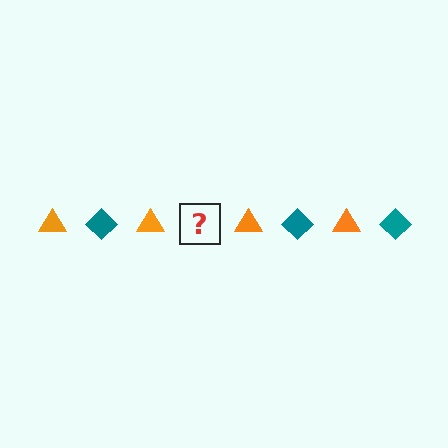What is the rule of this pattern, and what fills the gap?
The rule is that the pattern alternates between orange triangle and teal diamond. The gap should be filled with a teal diamond.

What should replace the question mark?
The question mark should be replaced with a teal diamond.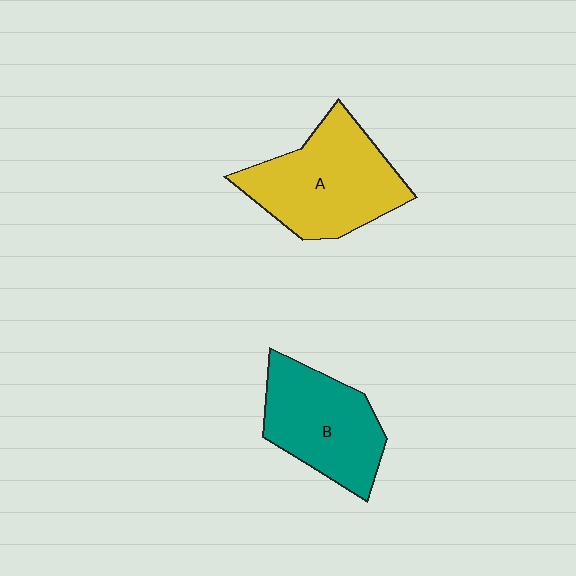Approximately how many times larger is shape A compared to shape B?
Approximately 1.2 times.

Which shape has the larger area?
Shape A (yellow).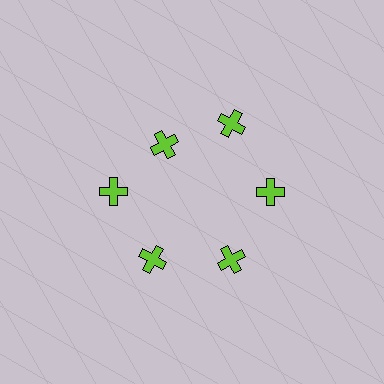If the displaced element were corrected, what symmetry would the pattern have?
It would have 6-fold rotational symmetry — the pattern would map onto itself every 60 degrees.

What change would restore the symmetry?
The symmetry would be restored by moving it outward, back onto the ring so that all 6 crosses sit at equal angles and equal distance from the center.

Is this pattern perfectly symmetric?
No. The 6 lime crosses are arranged in a ring, but one element near the 11 o'clock position is pulled inward toward the center, breaking the 6-fold rotational symmetry.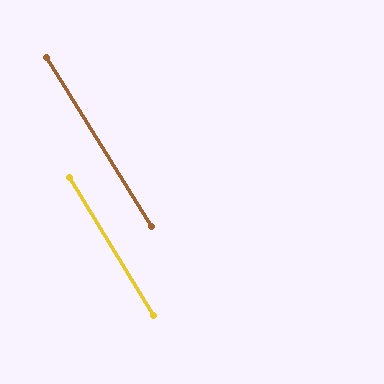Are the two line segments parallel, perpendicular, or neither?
Parallel — their directions differ by only 0.6°.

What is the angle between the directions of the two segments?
Approximately 1 degree.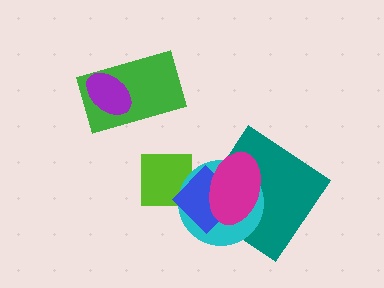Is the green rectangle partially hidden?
Yes, it is partially covered by another shape.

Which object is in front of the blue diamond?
The magenta ellipse is in front of the blue diamond.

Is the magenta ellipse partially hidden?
No, no other shape covers it.